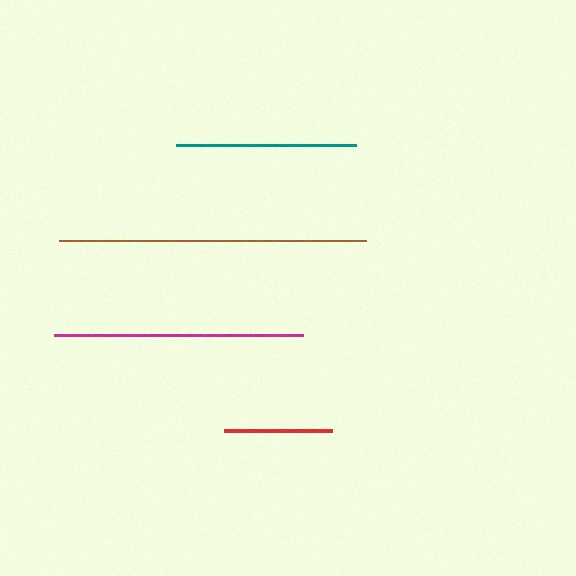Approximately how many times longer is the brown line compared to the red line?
The brown line is approximately 2.8 times the length of the red line.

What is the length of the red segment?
The red segment is approximately 108 pixels long.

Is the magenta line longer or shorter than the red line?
The magenta line is longer than the red line.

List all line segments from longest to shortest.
From longest to shortest: brown, magenta, teal, red.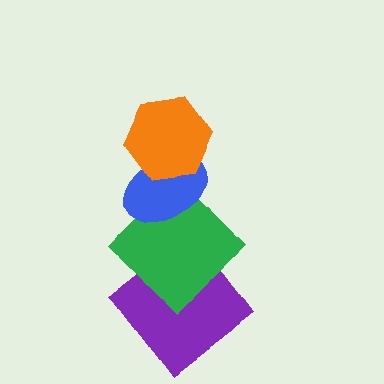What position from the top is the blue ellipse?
The blue ellipse is 2nd from the top.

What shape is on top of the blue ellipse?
The orange hexagon is on top of the blue ellipse.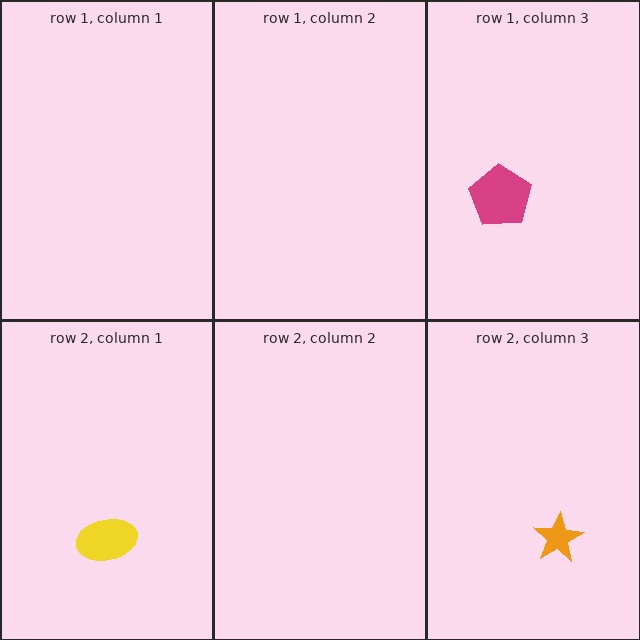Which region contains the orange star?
The row 2, column 3 region.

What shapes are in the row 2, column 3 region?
The orange star.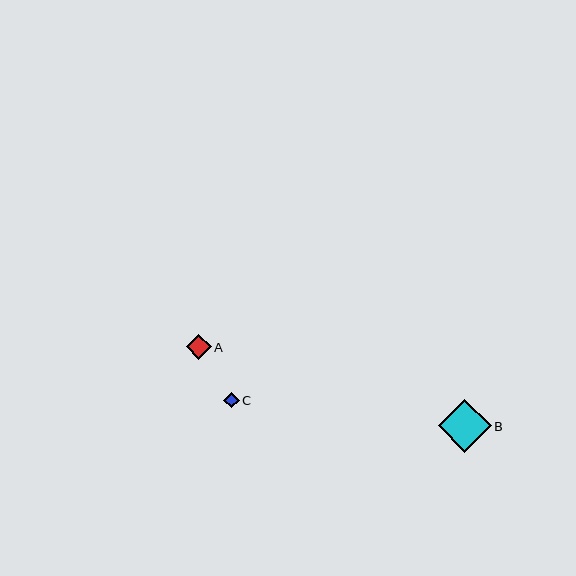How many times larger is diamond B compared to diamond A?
Diamond B is approximately 2.1 times the size of diamond A.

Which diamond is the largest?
Diamond B is the largest with a size of approximately 53 pixels.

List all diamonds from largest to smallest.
From largest to smallest: B, A, C.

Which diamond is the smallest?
Diamond C is the smallest with a size of approximately 16 pixels.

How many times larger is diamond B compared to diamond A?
Diamond B is approximately 2.1 times the size of diamond A.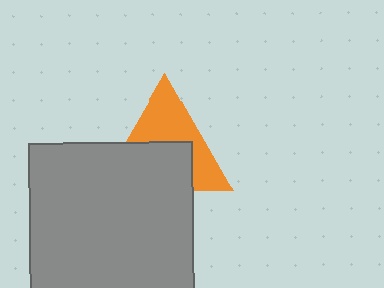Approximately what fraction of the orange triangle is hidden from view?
Roughly 51% of the orange triangle is hidden behind the gray square.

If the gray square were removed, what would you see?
You would see the complete orange triangle.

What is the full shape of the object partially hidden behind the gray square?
The partially hidden object is an orange triangle.